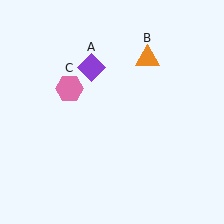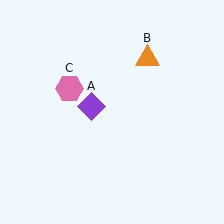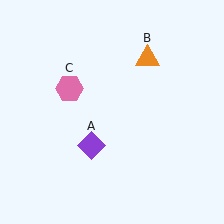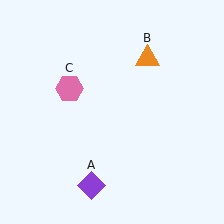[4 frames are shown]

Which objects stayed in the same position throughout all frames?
Orange triangle (object B) and pink hexagon (object C) remained stationary.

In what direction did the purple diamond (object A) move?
The purple diamond (object A) moved down.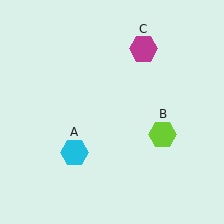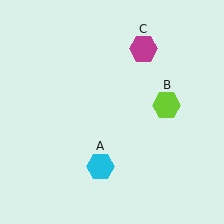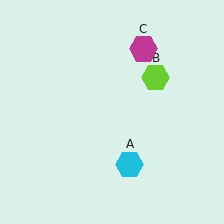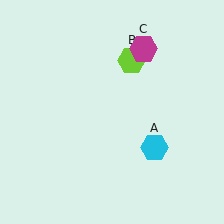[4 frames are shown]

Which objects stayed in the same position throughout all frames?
Magenta hexagon (object C) remained stationary.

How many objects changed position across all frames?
2 objects changed position: cyan hexagon (object A), lime hexagon (object B).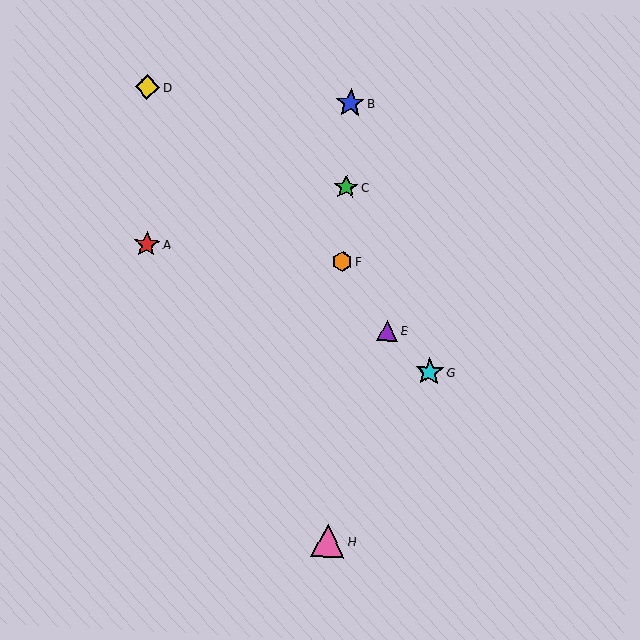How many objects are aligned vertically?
4 objects (B, C, F, H) are aligned vertically.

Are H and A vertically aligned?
No, H is at x≈328 and A is at x≈147.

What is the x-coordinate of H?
Object H is at x≈328.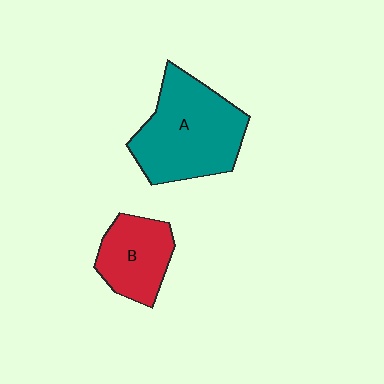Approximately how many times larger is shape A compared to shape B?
Approximately 1.8 times.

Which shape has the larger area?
Shape A (teal).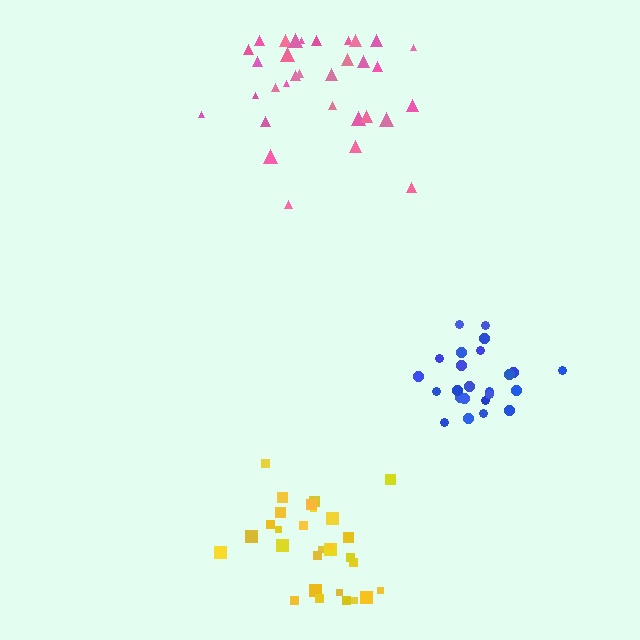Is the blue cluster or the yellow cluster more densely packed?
Blue.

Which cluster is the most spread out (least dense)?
Pink.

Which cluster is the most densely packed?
Blue.